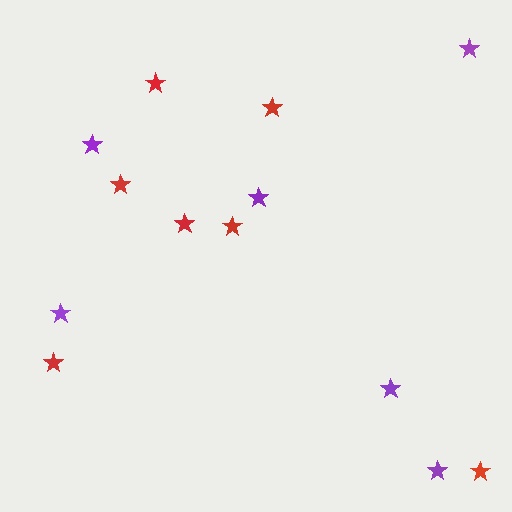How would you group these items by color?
There are 2 groups: one group of red stars (7) and one group of purple stars (6).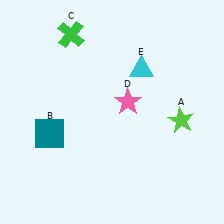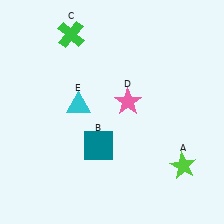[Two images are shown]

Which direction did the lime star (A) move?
The lime star (A) moved down.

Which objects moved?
The objects that moved are: the lime star (A), the teal square (B), the cyan triangle (E).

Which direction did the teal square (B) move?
The teal square (B) moved right.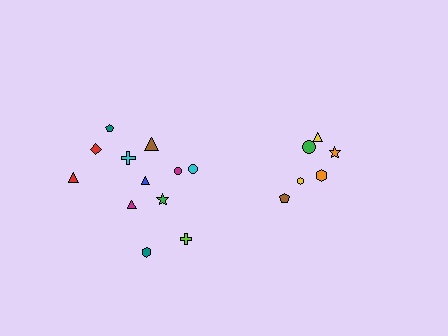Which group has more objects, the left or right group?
The left group.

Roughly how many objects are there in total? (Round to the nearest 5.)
Roughly 20 objects in total.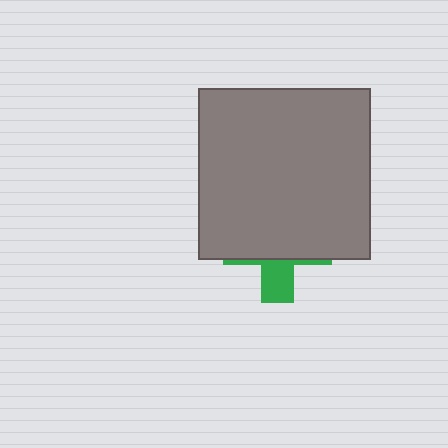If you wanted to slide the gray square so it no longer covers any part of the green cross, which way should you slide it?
Slide it up — that is the most direct way to separate the two shapes.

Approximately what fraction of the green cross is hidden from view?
Roughly 69% of the green cross is hidden behind the gray square.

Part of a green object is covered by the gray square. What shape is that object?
It is a cross.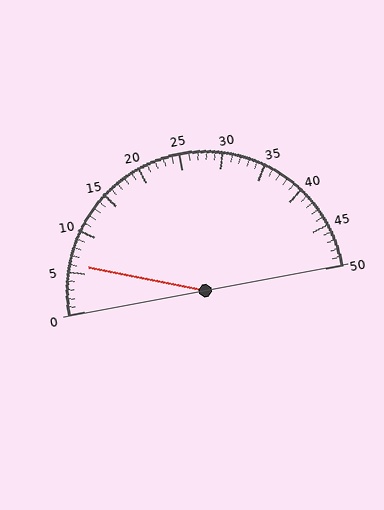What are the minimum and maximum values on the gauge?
The gauge ranges from 0 to 50.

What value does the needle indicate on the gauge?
The needle indicates approximately 6.